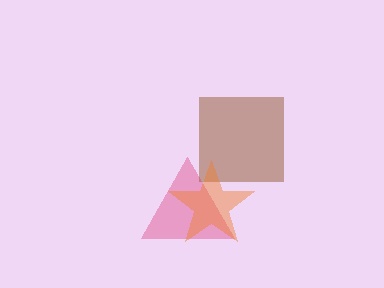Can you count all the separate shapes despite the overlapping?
Yes, there are 3 separate shapes.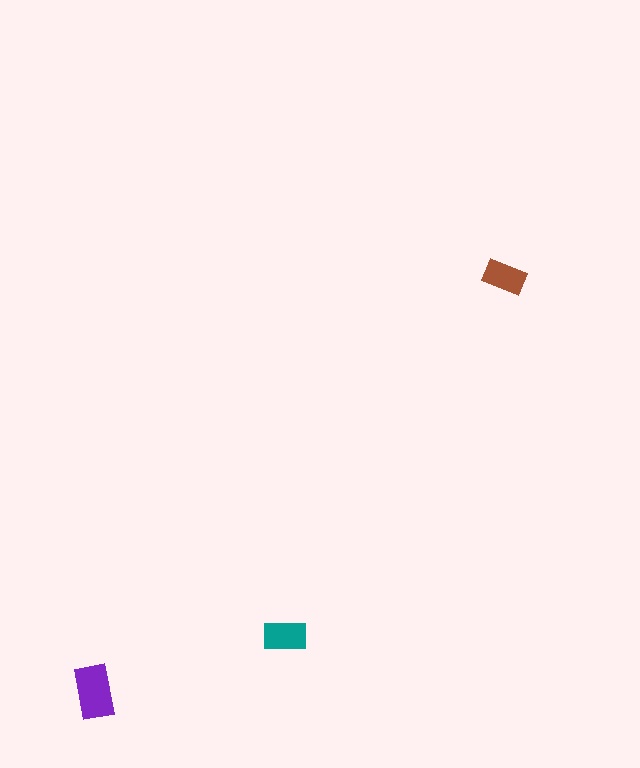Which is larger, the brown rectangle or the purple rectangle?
The purple one.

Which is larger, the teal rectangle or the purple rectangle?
The purple one.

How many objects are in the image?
There are 3 objects in the image.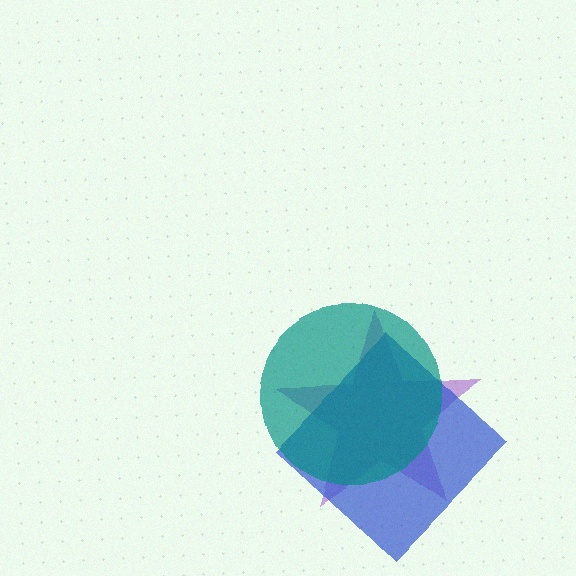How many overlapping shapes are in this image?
There are 3 overlapping shapes in the image.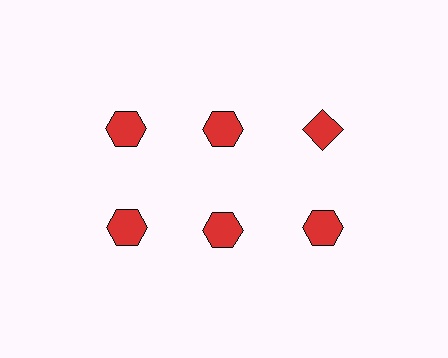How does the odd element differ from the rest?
It has a different shape: diamond instead of hexagon.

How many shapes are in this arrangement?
There are 6 shapes arranged in a grid pattern.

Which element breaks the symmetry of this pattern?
The red diamond in the top row, center column breaks the symmetry. All other shapes are red hexagons.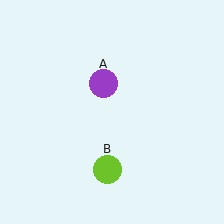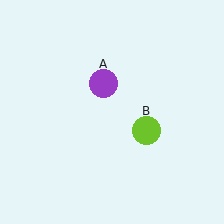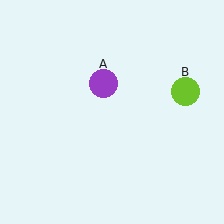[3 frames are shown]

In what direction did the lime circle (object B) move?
The lime circle (object B) moved up and to the right.